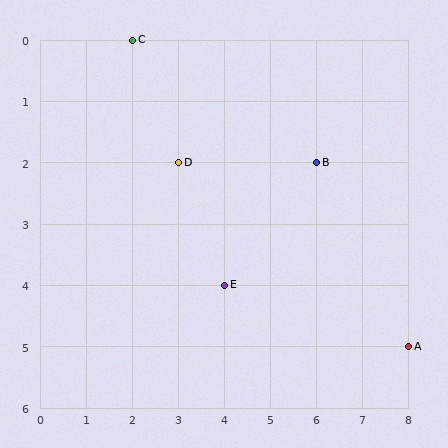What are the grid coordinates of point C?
Point C is at grid coordinates (2, 0).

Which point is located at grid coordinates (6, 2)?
Point B is at (6, 2).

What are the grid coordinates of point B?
Point B is at grid coordinates (6, 2).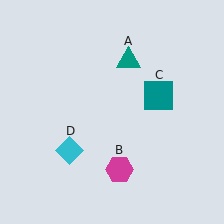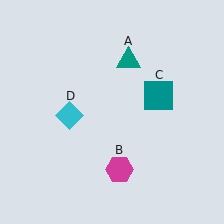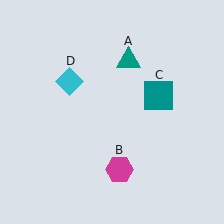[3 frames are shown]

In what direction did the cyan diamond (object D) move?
The cyan diamond (object D) moved up.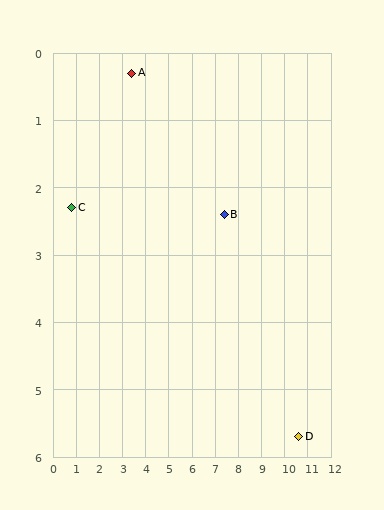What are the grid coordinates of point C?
Point C is at approximately (0.8, 2.3).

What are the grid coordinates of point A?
Point A is at approximately (3.4, 0.3).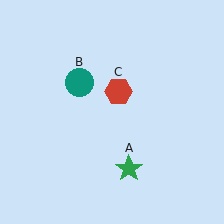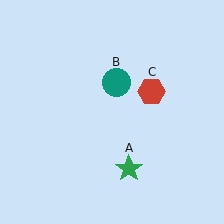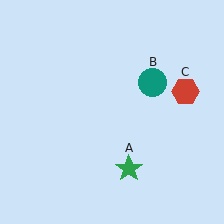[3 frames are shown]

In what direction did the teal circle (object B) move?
The teal circle (object B) moved right.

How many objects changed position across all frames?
2 objects changed position: teal circle (object B), red hexagon (object C).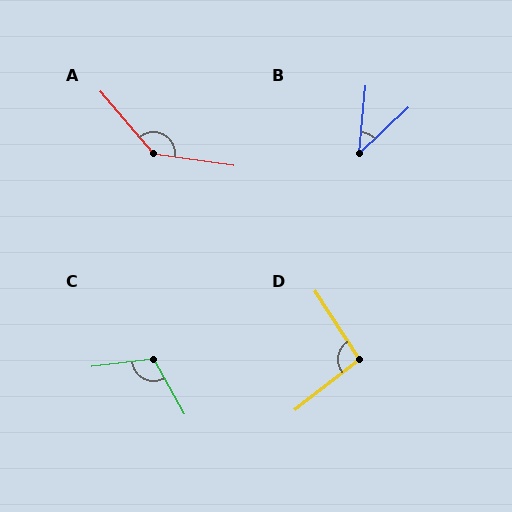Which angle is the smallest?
B, at approximately 41 degrees.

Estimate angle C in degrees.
Approximately 113 degrees.